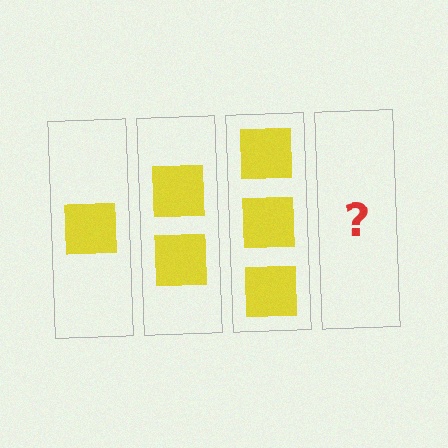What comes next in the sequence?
The next element should be 4 squares.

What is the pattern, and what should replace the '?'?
The pattern is that each step adds one more square. The '?' should be 4 squares.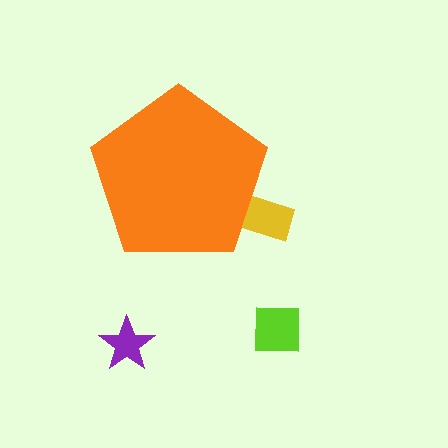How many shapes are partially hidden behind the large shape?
1 shape is partially hidden.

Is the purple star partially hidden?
No, the purple star is fully visible.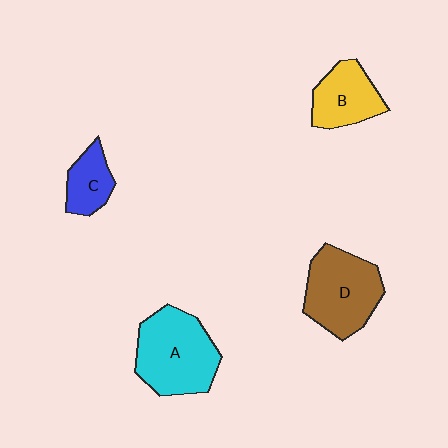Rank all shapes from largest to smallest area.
From largest to smallest: A (cyan), D (brown), B (yellow), C (blue).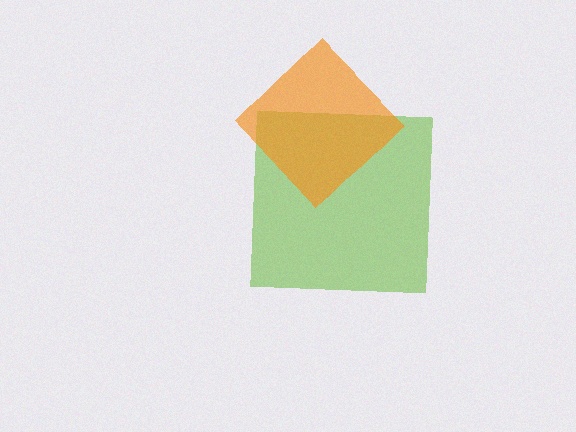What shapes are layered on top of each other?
The layered shapes are: a lime square, an orange diamond.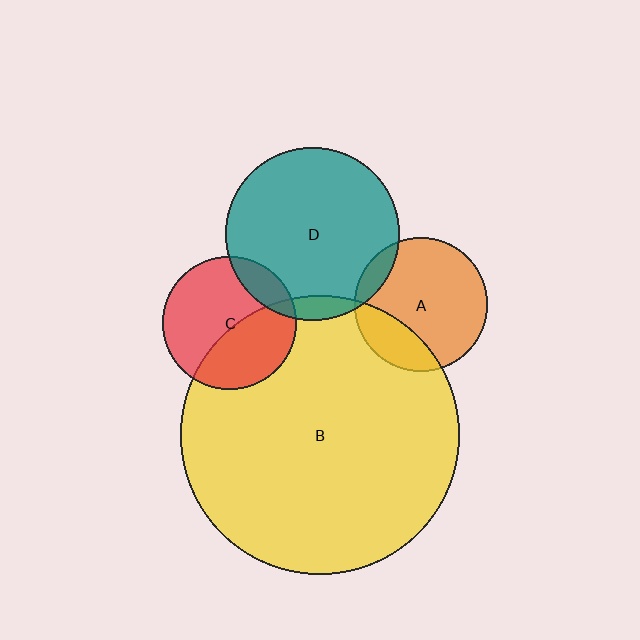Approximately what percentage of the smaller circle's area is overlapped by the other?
Approximately 25%.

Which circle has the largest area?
Circle B (yellow).